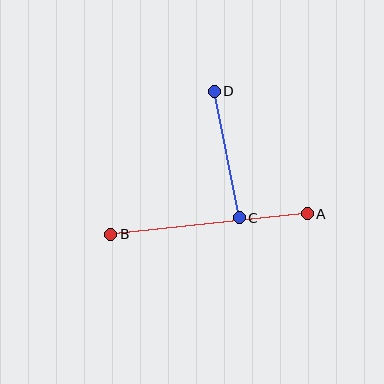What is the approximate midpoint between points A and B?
The midpoint is at approximately (209, 224) pixels.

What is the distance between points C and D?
The distance is approximately 129 pixels.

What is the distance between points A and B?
The distance is approximately 198 pixels.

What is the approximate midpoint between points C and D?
The midpoint is at approximately (227, 154) pixels.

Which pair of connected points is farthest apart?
Points A and B are farthest apart.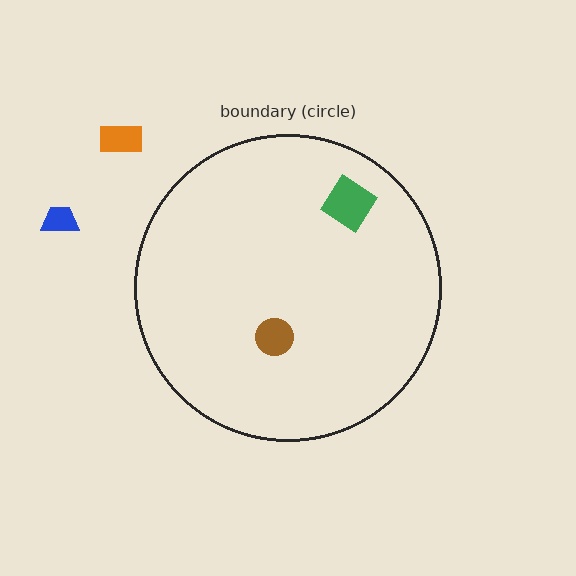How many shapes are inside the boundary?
2 inside, 2 outside.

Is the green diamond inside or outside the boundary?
Inside.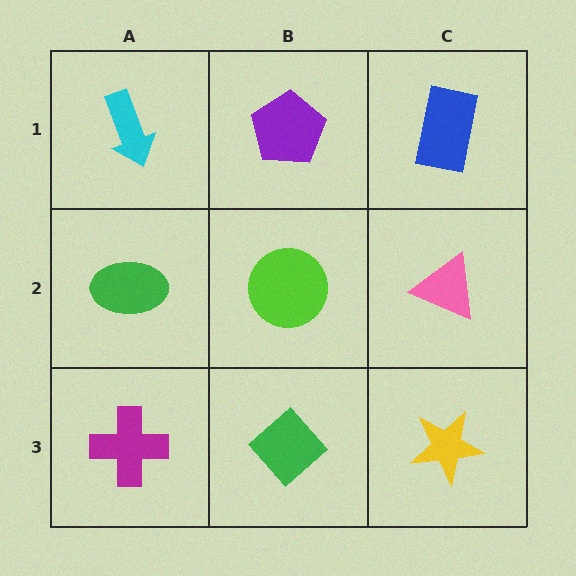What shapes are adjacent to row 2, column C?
A blue rectangle (row 1, column C), a yellow star (row 3, column C), a lime circle (row 2, column B).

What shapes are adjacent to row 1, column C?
A pink triangle (row 2, column C), a purple pentagon (row 1, column B).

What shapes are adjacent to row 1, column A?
A green ellipse (row 2, column A), a purple pentagon (row 1, column B).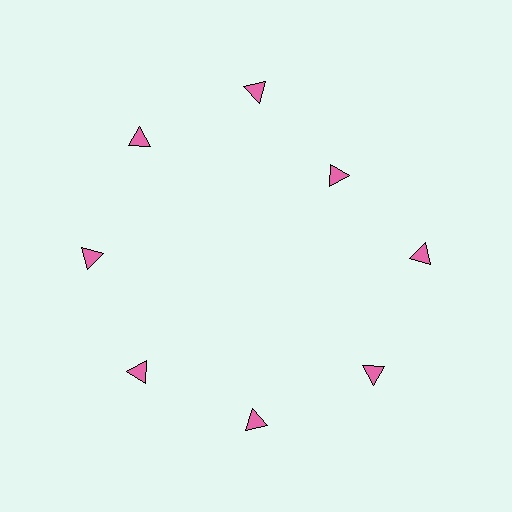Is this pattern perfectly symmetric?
No. The 8 pink triangles are arranged in a ring, but one element near the 2 o'clock position is pulled inward toward the center, breaking the 8-fold rotational symmetry.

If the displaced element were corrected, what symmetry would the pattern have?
It would have 8-fold rotational symmetry — the pattern would map onto itself every 45 degrees.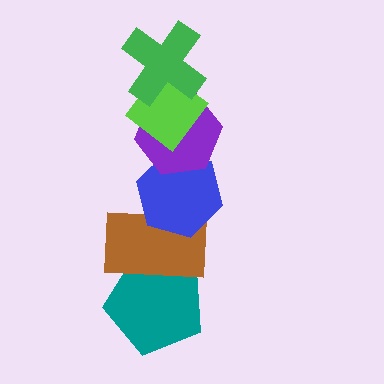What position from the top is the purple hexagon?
The purple hexagon is 3rd from the top.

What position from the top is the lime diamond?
The lime diamond is 2nd from the top.